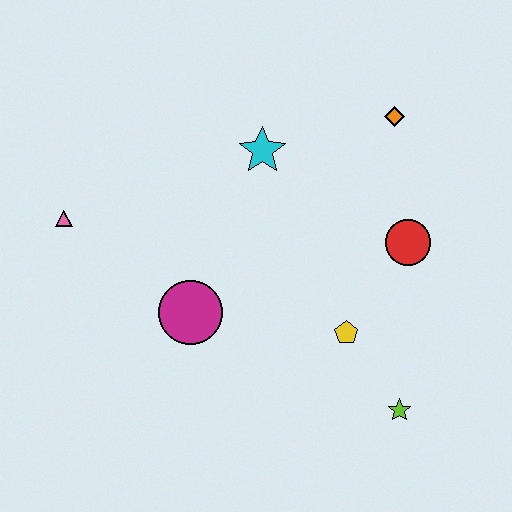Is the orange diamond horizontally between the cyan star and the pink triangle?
No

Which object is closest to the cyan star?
The orange diamond is closest to the cyan star.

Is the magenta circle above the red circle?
No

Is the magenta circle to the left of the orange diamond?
Yes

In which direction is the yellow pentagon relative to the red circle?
The yellow pentagon is below the red circle.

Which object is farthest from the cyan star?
The lime star is farthest from the cyan star.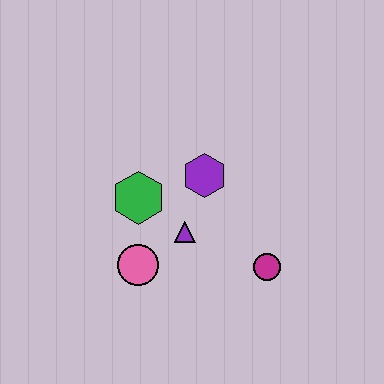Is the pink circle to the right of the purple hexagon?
No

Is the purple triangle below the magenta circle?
No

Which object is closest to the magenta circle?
The purple triangle is closest to the magenta circle.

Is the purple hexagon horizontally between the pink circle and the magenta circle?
Yes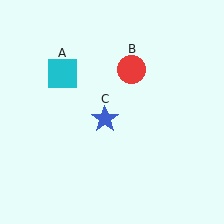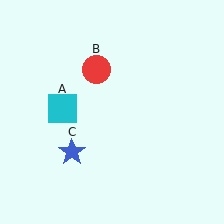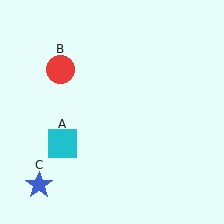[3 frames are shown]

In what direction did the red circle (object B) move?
The red circle (object B) moved left.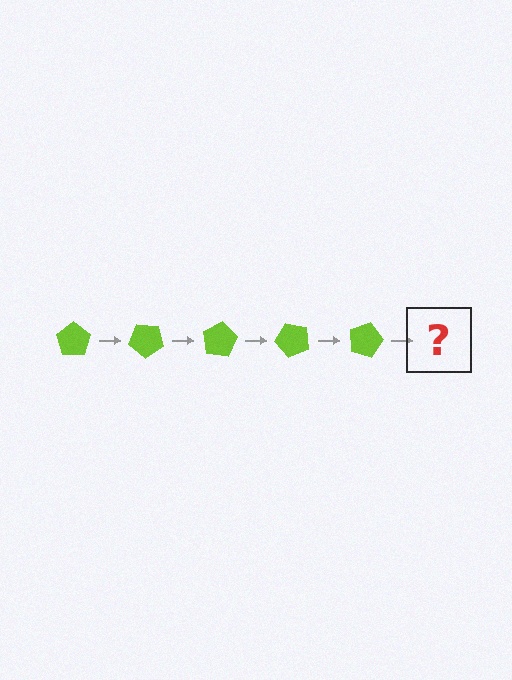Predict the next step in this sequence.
The next step is a lime pentagon rotated 200 degrees.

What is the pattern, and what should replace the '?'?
The pattern is that the pentagon rotates 40 degrees each step. The '?' should be a lime pentagon rotated 200 degrees.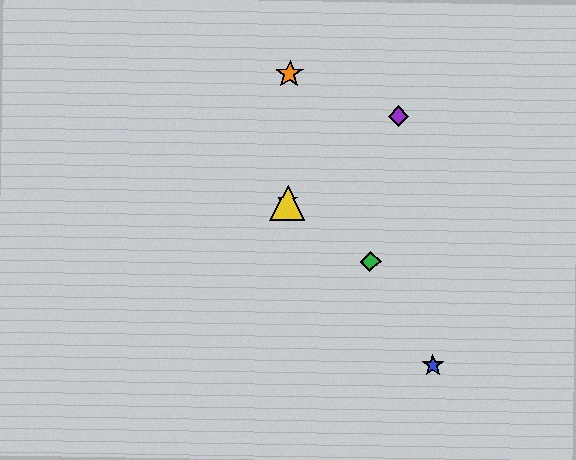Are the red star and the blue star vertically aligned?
No, the red star is at x≈287 and the blue star is at x≈433.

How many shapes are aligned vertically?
3 shapes (the red star, the yellow triangle, the orange star) are aligned vertically.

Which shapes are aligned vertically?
The red star, the yellow triangle, the orange star are aligned vertically.